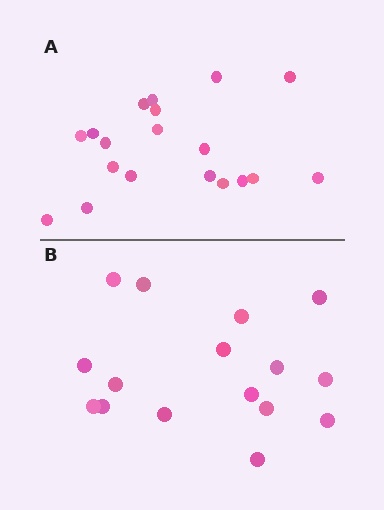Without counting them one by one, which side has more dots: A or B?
Region A (the top region) has more dots.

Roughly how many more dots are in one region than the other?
Region A has just a few more — roughly 2 or 3 more dots than region B.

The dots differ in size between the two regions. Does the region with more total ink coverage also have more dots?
No. Region B has more total ink coverage because its dots are larger, but region A actually contains more individual dots. Total area can be misleading — the number of items is what matters here.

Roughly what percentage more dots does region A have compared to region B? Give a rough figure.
About 20% more.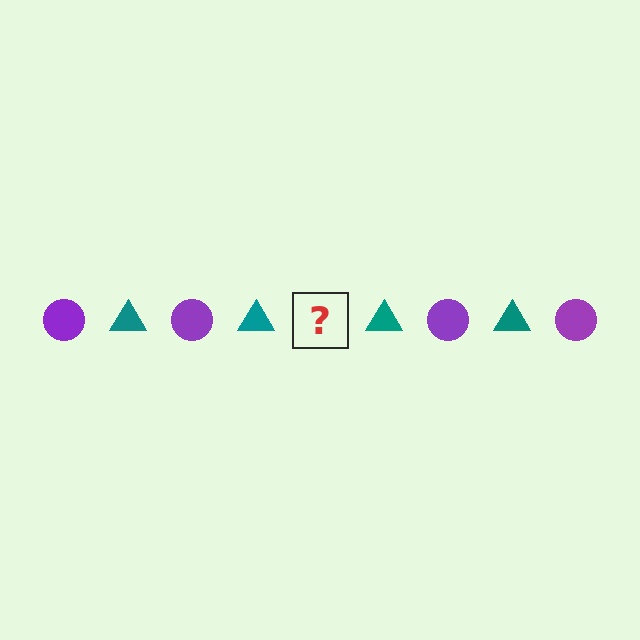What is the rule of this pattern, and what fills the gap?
The rule is that the pattern alternates between purple circle and teal triangle. The gap should be filled with a purple circle.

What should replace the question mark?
The question mark should be replaced with a purple circle.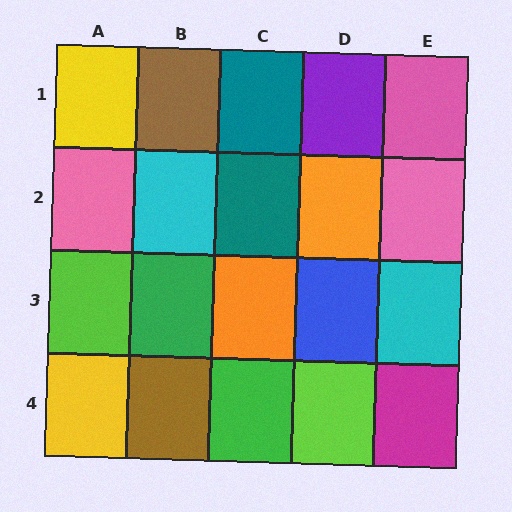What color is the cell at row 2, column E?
Pink.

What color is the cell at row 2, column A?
Pink.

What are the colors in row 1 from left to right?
Yellow, brown, teal, purple, pink.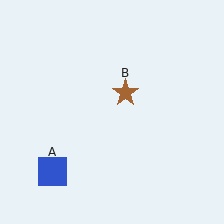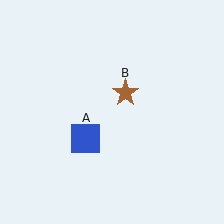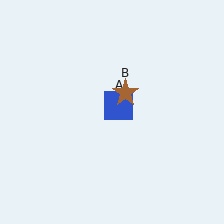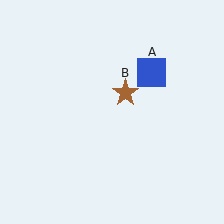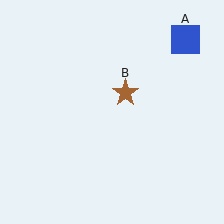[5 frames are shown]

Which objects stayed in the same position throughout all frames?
Brown star (object B) remained stationary.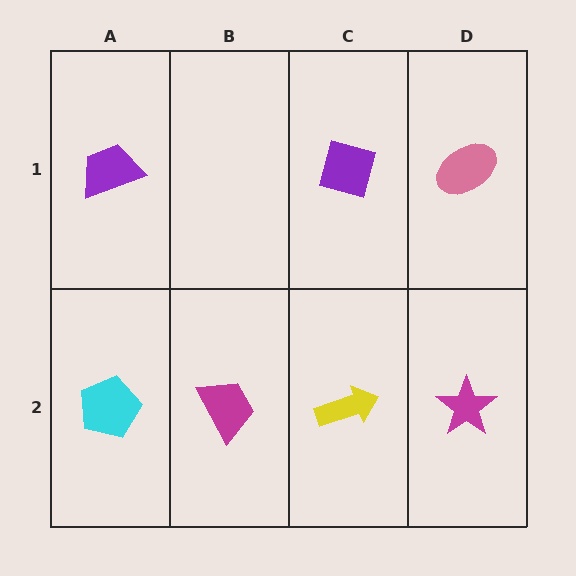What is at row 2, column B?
A magenta trapezoid.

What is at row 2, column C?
A yellow arrow.